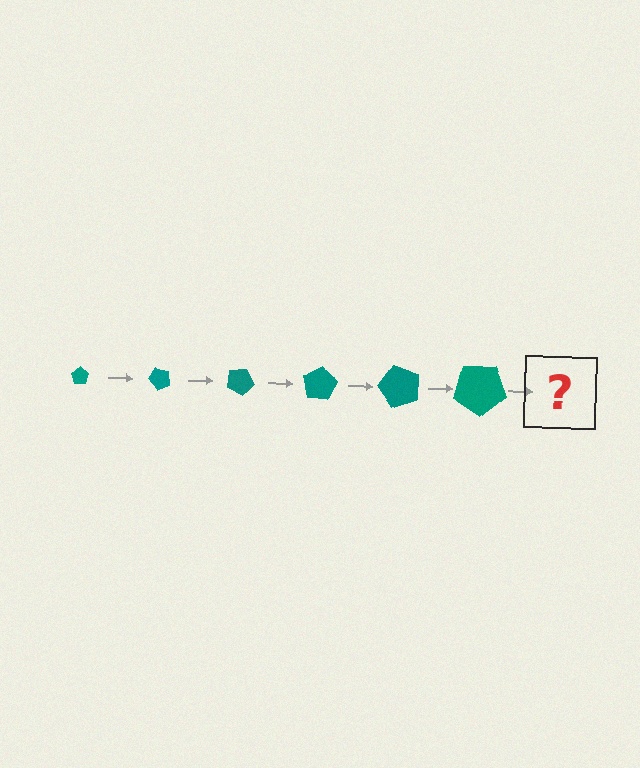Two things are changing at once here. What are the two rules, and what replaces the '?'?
The two rules are that the pentagon grows larger each step and it rotates 50 degrees each step. The '?' should be a pentagon, larger than the previous one and rotated 300 degrees from the start.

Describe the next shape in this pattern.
It should be a pentagon, larger than the previous one and rotated 300 degrees from the start.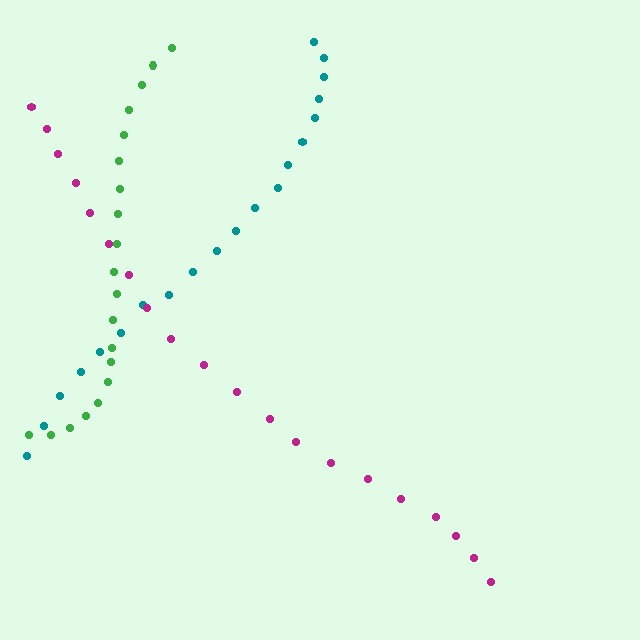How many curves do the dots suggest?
There are 3 distinct paths.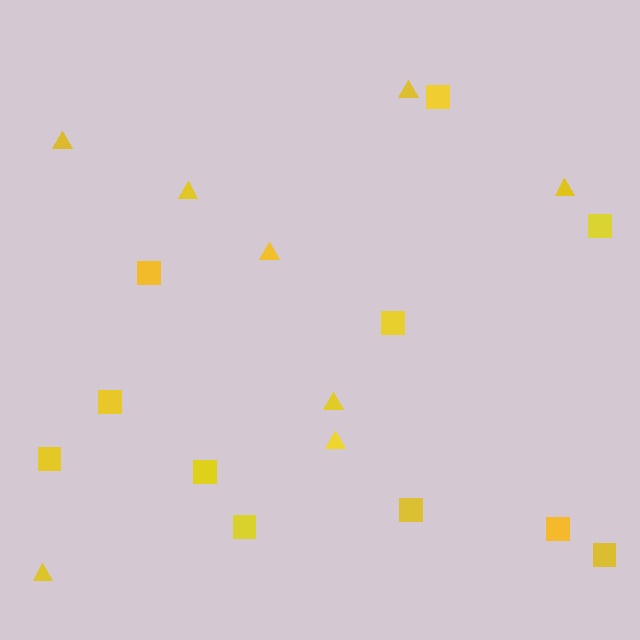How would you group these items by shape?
There are 2 groups: one group of squares (11) and one group of triangles (8).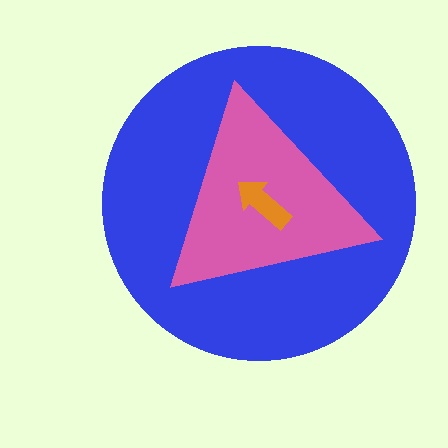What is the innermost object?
The orange arrow.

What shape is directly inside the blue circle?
The pink triangle.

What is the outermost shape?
The blue circle.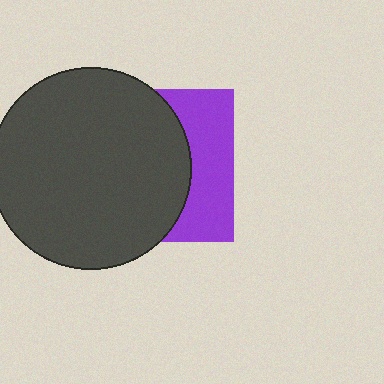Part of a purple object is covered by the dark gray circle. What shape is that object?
It is a square.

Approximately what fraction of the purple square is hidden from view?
Roughly 66% of the purple square is hidden behind the dark gray circle.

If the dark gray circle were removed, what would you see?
You would see the complete purple square.